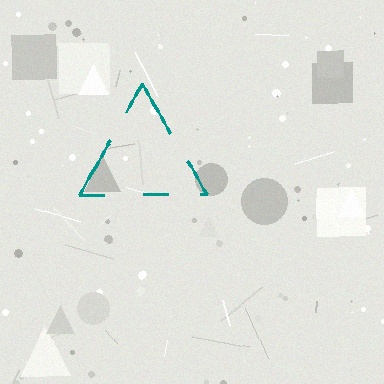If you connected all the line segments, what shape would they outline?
They would outline a triangle.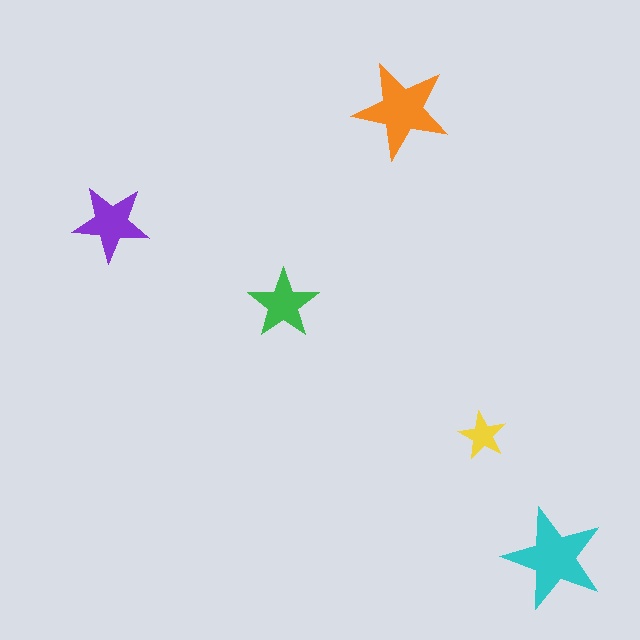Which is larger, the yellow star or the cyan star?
The cyan one.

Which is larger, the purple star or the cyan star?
The cyan one.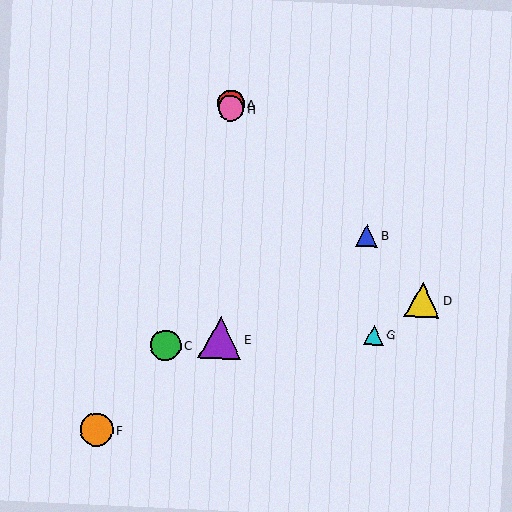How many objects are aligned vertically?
3 objects (A, E, H) are aligned vertically.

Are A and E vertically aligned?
Yes, both are at x≈231.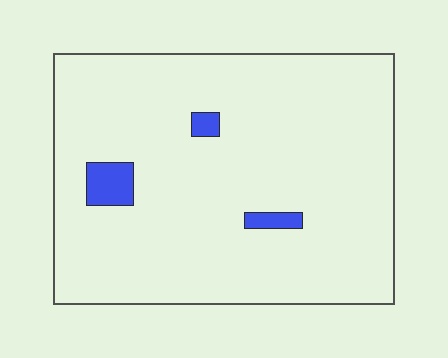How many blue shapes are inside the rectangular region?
3.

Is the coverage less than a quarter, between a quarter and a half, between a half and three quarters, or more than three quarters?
Less than a quarter.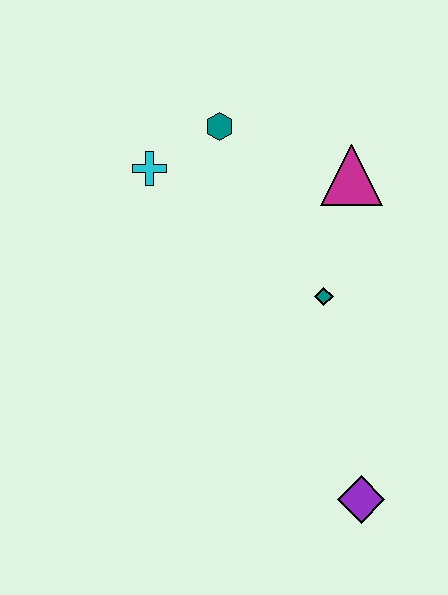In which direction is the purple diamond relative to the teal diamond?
The purple diamond is below the teal diamond.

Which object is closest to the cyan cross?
The teal hexagon is closest to the cyan cross.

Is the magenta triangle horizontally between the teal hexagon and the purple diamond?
Yes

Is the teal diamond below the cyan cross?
Yes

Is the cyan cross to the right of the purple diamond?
No